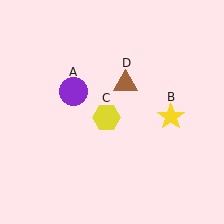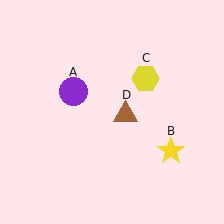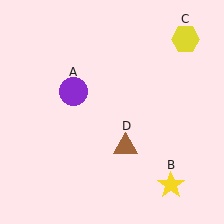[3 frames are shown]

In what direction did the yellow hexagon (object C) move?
The yellow hexagon (object C) moved up and to the right.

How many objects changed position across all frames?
3 objects changed position: yellow star (object B), yellow hexagon (object C), brown triangle (object D).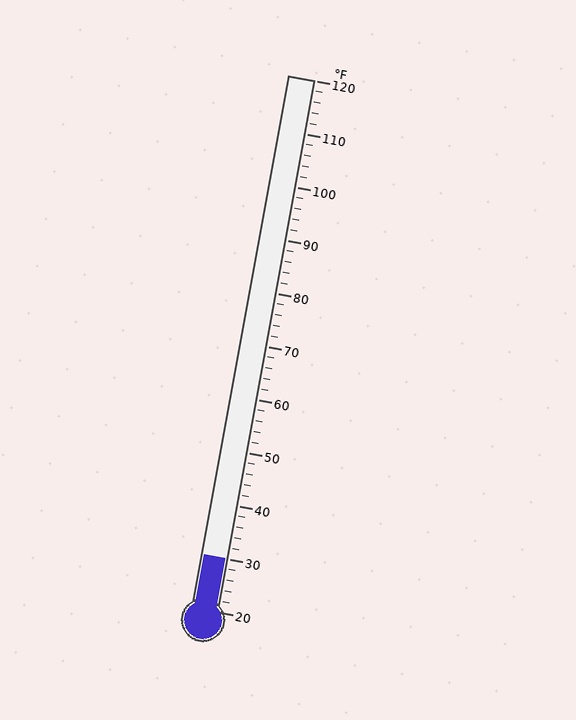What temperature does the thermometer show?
The thermometer shows approximately 30°F.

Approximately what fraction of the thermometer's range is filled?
The thermometer is filled to approximately 10% of its range.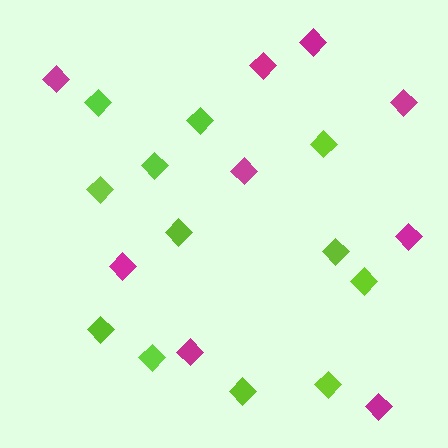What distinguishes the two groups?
There are 2 groups: one group of magenta diamonds (9) and one group of lime diamonds (12).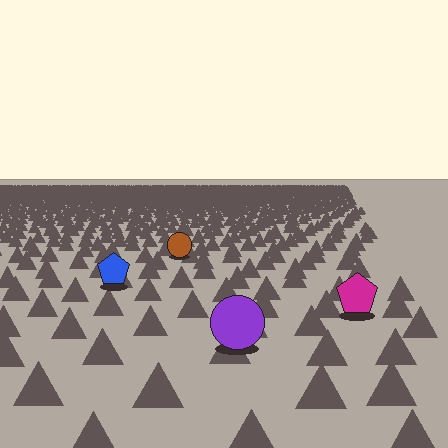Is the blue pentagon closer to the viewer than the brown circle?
Yes. The blue pentagon is closer — you can tell from the texture gradient: the ground texture is coarser near it.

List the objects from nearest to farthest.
From nearest to farthest: the purple circle, the magenta pentagon, the blue pentagon, the brown circle.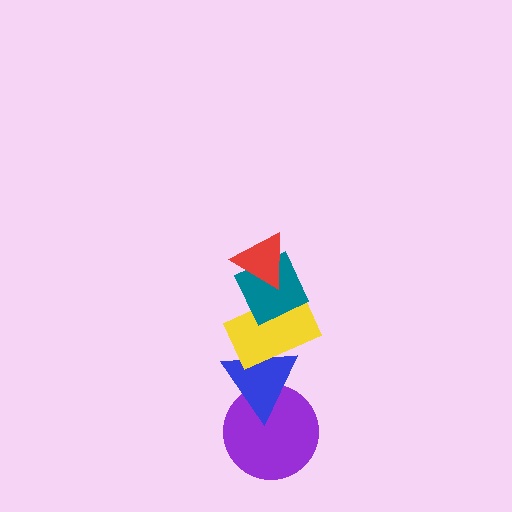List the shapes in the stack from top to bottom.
From top to bottom: the red triangle, the teal diamond, the yellow rectangle, the blue triangle, the purple circle.